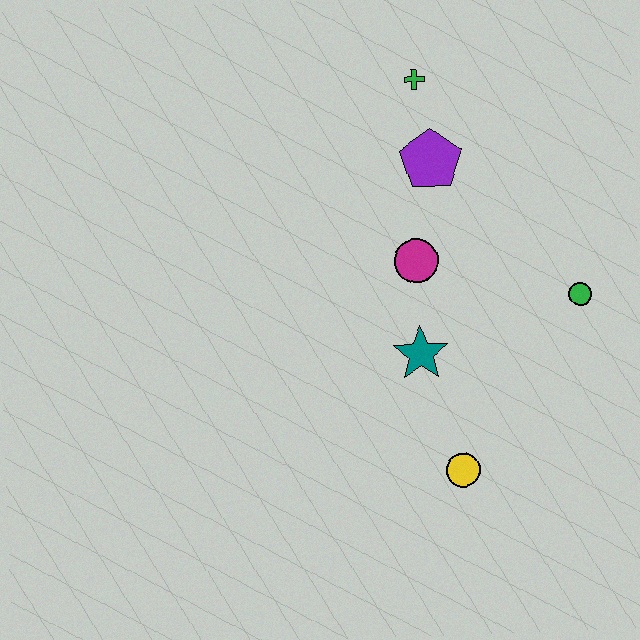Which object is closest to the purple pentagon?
The green cross is closest to the purple pentagon.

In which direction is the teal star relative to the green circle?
The teal star is to the left of the green circle.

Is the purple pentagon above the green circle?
Yes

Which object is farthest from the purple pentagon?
The yellow circle is farthest from the purple pentagon.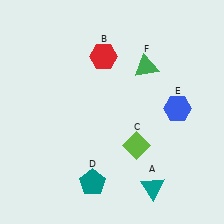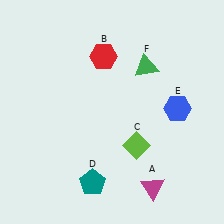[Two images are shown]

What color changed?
The triangle (A) changed from teal in Image 1 to magenta in Image 2.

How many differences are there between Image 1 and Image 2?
There is 1 difference between the two images.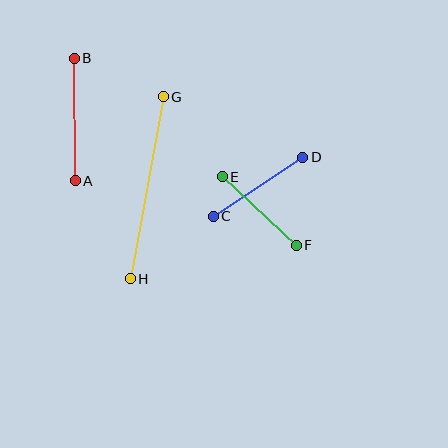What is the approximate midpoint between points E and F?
The midpoint is at approximately (259, 211) pixels.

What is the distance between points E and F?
The distance is approximately 101 pixels.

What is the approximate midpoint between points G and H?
The midpoint is at approximately (147, 188) pixels.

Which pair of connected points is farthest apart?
Points G and H are farthest apart.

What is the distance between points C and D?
The distance is approximately 107 pixels.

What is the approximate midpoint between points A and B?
The midpoint is at approximately (75, 119) pixels.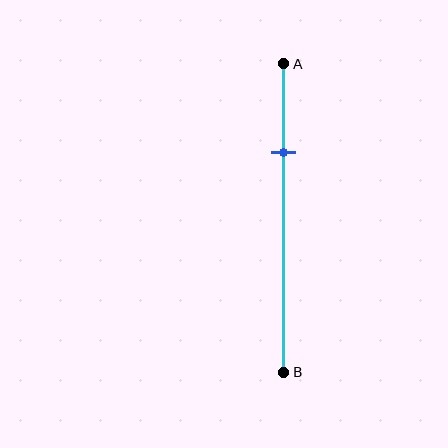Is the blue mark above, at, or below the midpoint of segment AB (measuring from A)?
The blue mark is above the midpoint of segment AB.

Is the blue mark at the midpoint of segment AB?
No, the mark is at about 30% from A, not at the 50% midpoint.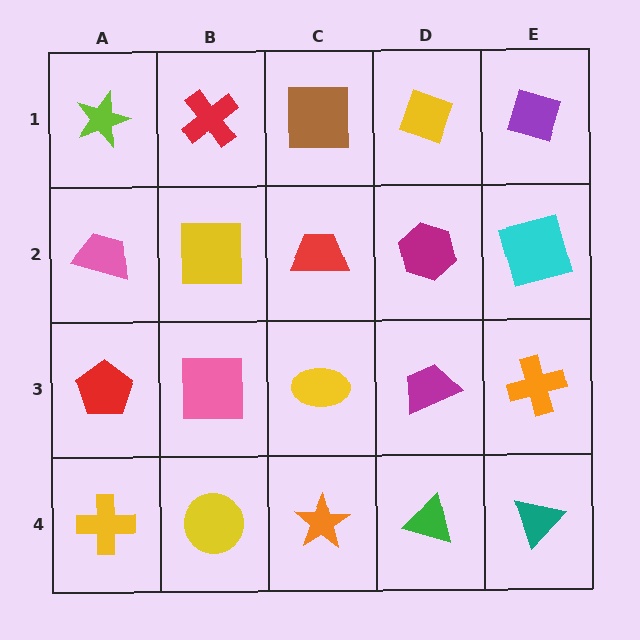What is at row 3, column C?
A yellow ellipse.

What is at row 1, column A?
A lime star.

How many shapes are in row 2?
5 shapes.